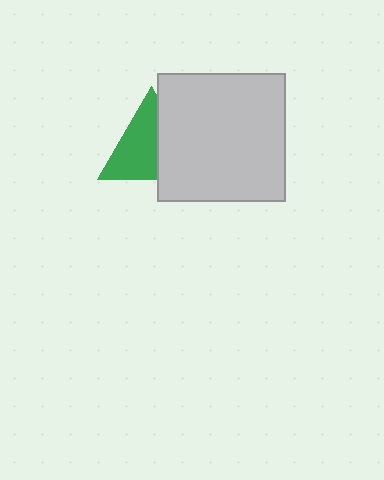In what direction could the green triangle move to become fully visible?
The green triangle could move left. That would shift it out from behind the light gray square entirely.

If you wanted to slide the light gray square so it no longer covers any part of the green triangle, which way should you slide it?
Slide it right — that is the most direct way to separate the two shapes.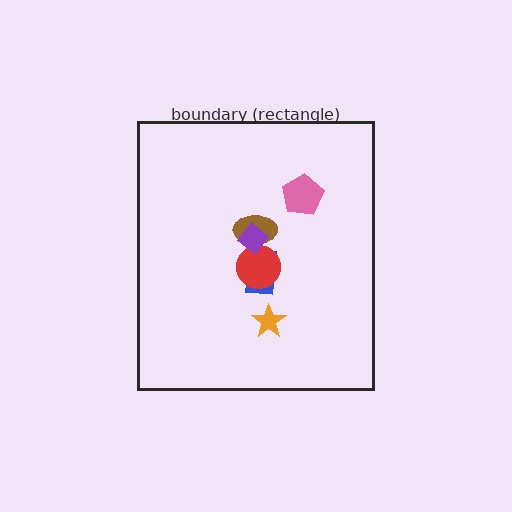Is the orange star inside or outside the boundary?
Inside.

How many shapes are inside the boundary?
6 inside, 0 outside.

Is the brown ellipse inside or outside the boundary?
Inside.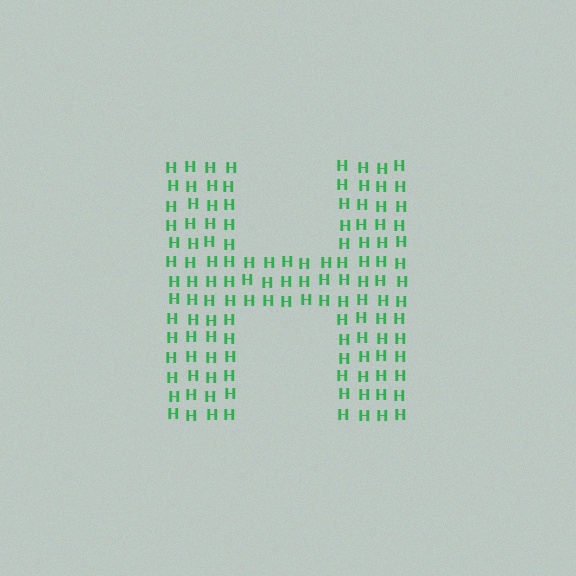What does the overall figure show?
The overall figure shows the letter H.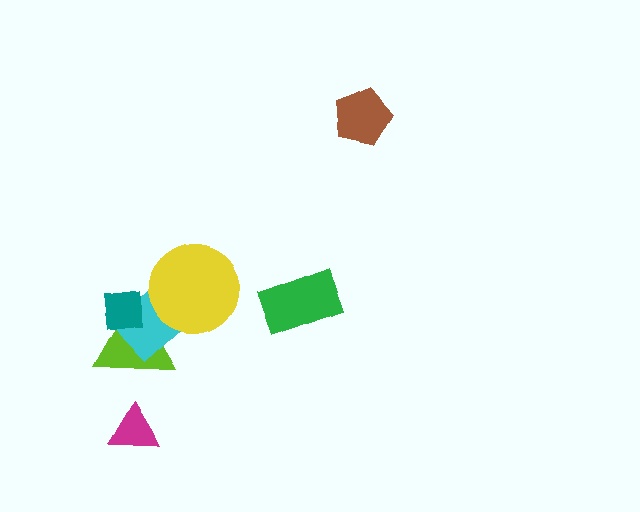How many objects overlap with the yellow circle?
2 objects overlap with the yellow circle.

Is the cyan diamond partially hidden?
Yes, it is partially covered by another shape.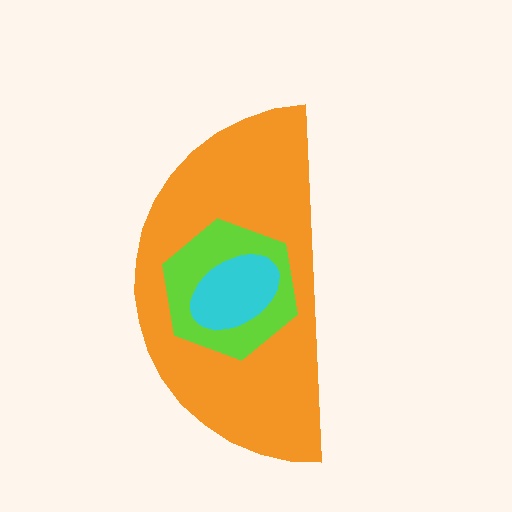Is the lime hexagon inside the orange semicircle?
Yes.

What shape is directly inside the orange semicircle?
The lime hexagon.